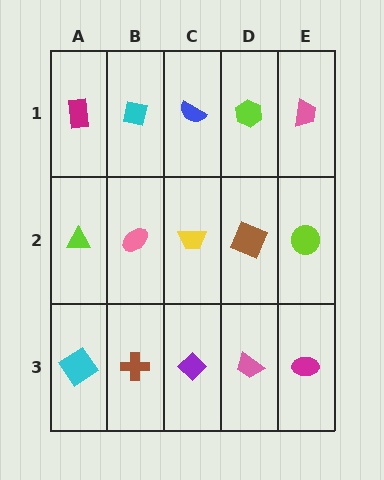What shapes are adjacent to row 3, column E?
A lime circle (row 2, column E), a pink trapezoid (row 3, column D).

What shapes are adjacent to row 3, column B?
A pink ellipse (row 2, column B), a cyan diamond (row 3, column A), a purple diamond (row 3, column C).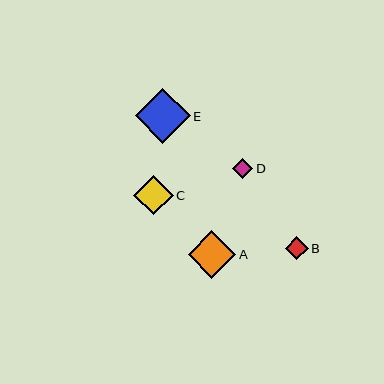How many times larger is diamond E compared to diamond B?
Diamond E is approximately 2.4 times the size of diamond B.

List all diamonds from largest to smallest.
From largest to smallest: E, A, C, B, D.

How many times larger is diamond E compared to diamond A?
Diamond E is approximately 1.1 times the size of diamond A.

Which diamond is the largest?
Diamond E is the largest with a size of approximately 55 pixels.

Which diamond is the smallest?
Diamond D is the smallest with a size of approximately 20 pixels.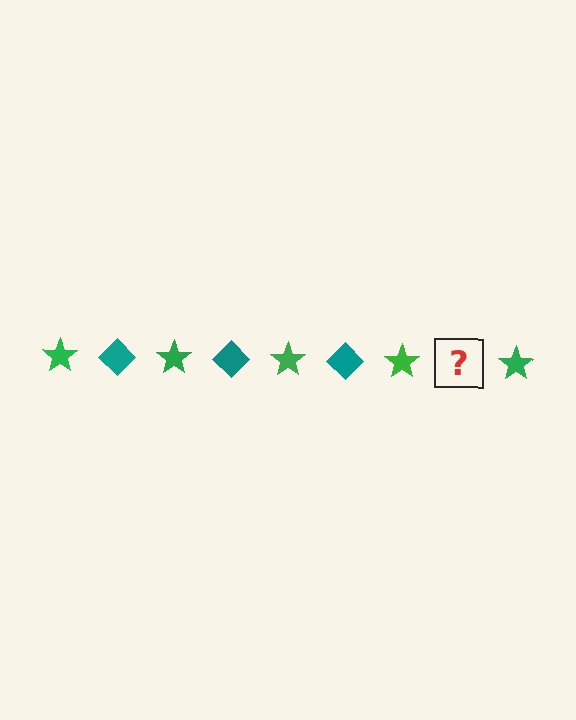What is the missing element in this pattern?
The missing element is a teal diamond.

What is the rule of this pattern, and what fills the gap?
The rule is that the pattern alternates between green star and teal diamond. The gap should be filled with a teal diamond.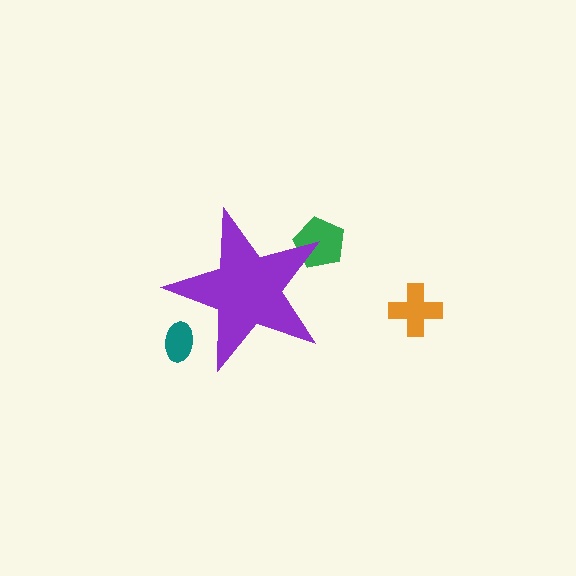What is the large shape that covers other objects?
A purple star.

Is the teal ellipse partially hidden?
Yes, the teal ellipse is partially hidden behind the purple star.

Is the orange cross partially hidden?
No, the orange cross is fully visible.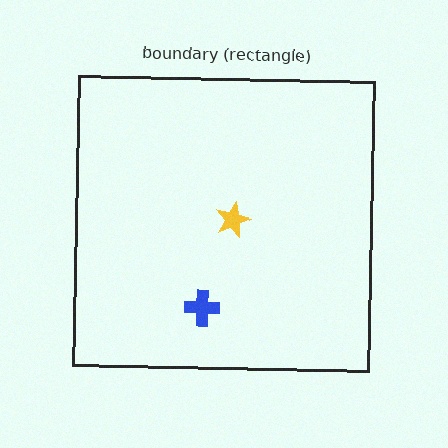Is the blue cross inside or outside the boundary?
Inside.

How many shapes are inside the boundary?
2 inside, 0 outside.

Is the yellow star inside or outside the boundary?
Inside.